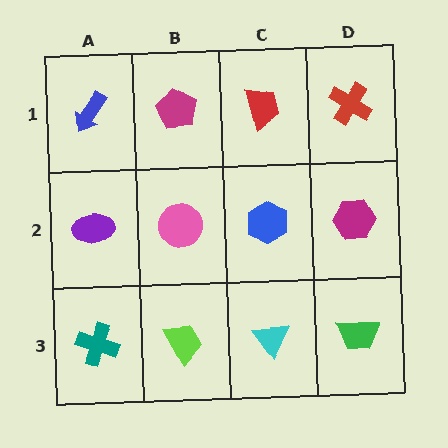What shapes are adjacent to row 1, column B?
A pink circle (row 2, column B), a blue arrow (row 1, column A), a red trapezoid (row 1, column C).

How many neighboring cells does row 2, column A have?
3.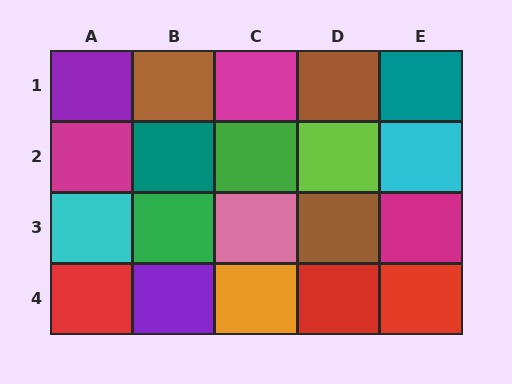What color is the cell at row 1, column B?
Brown.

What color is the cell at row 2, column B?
Teal.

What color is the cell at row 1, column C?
Magenta.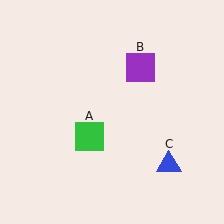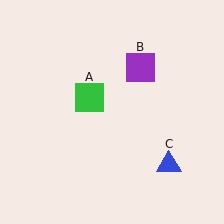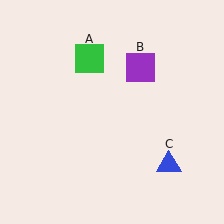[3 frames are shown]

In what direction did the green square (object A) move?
The green square (object A) moved up.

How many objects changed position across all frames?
1 object changed position: green square (object A).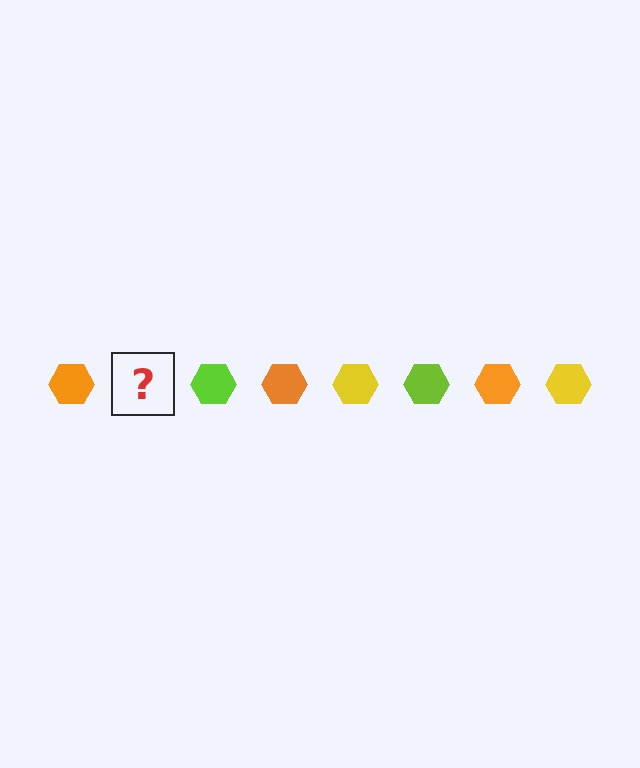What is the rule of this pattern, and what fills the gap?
The rule is that the pattern cycles through orange, yellow, lime hexagons. The gap should be filled with a yellow hexagon.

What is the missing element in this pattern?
The missing element is a yellow hexagon.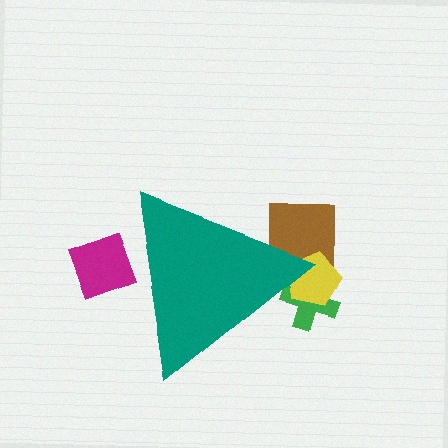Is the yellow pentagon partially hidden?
Yes, the yellow pentagon is partially hidden behind the teal triangle.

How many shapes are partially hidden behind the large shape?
4 shapes are partially hidden.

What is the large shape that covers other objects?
A teal triangle.